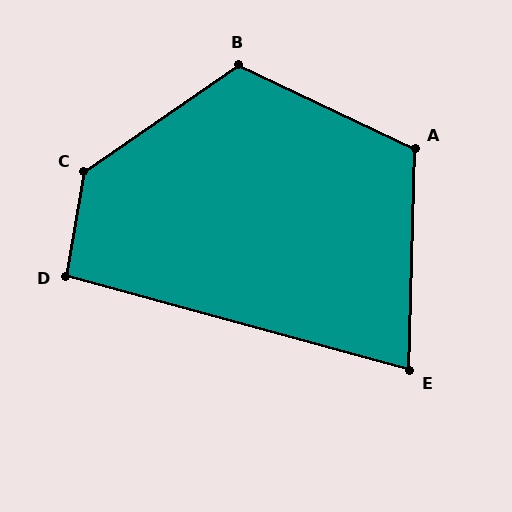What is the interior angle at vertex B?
Approximately 120 degrees (obtuse).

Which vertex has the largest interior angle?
C, at approximately 135 degrees.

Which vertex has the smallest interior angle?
E, at approximately 76 degrees.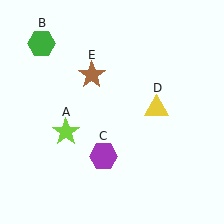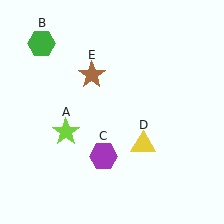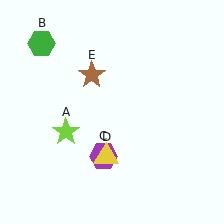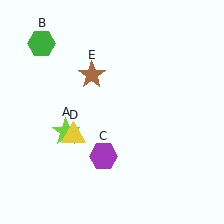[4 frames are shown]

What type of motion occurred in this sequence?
The yellow triangle (object D) rotated clockwise around the center of the scene.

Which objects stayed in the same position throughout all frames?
Lime star (object A) and green hexagon (object B) and purple hexagon (object C) and brown star (object E) remained stationary.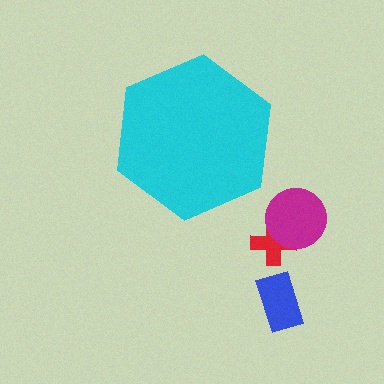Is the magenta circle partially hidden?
No, the magenta circle is fully visible.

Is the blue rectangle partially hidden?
No, the blue rectangle is fully visible.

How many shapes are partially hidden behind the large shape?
0 shapes are partially hidden.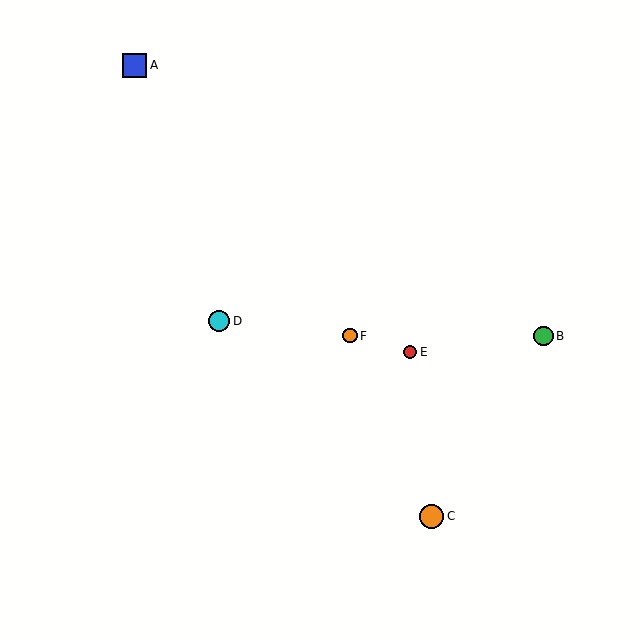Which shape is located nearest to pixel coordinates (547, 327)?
The green circle (labeled B) at (543, 336) is nearest to that location.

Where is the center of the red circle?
The center of the red circle is at (410, 352).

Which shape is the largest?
The orange circle (labeled C) is the largest.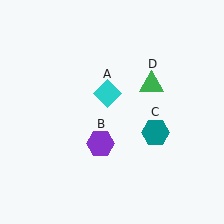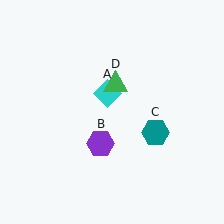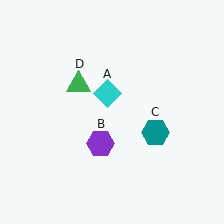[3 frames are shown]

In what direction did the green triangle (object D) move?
The green triangle (object D) moved left.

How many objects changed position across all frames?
1 object changed position: green triangle (object D).